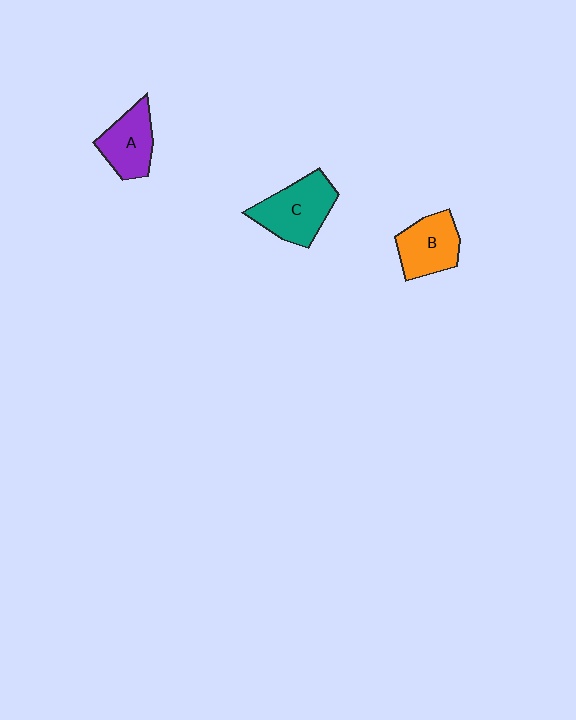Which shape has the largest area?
Shape C (teal).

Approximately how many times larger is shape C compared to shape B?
Approximately 1.2 times.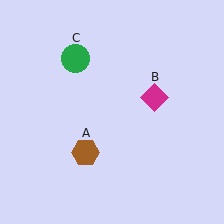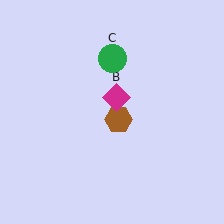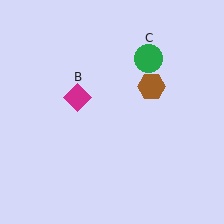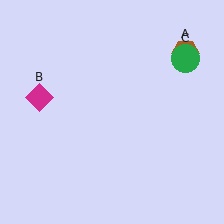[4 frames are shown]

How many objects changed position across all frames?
3 objects changed position: brown hexagon (object A), magenta diamond (object B), green circle (object C).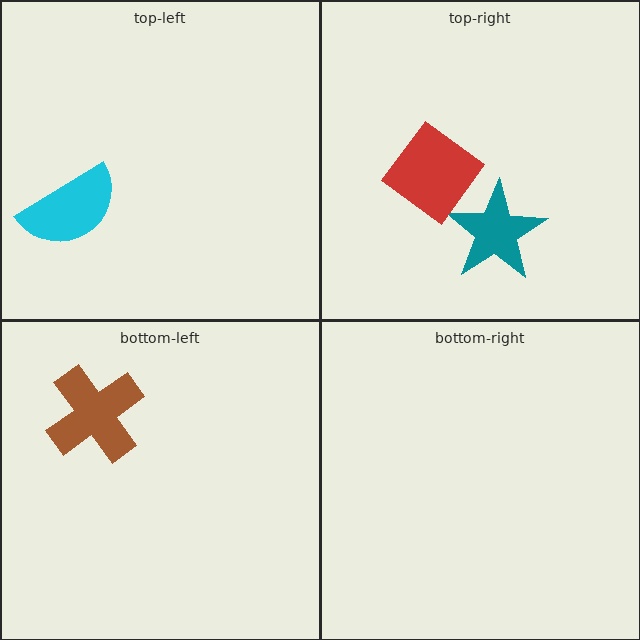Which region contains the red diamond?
The top-right region.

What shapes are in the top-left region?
The cyan semicircle.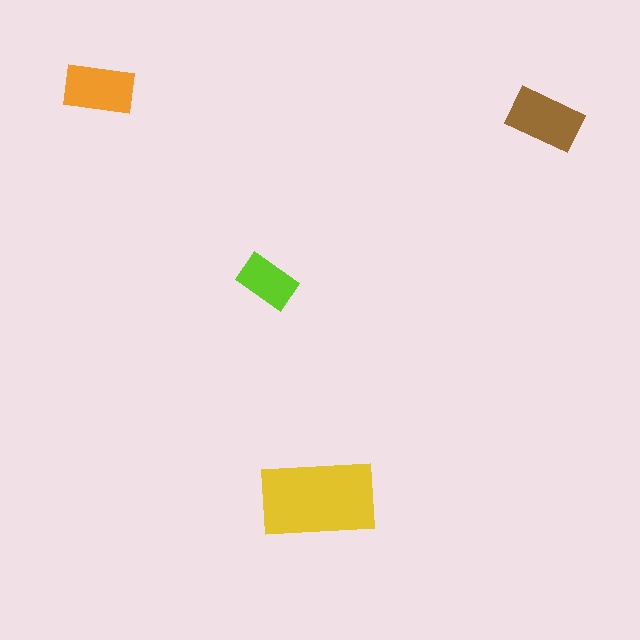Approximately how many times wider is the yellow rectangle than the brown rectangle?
About 1.5 times wider.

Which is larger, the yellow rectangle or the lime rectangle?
The yellow one.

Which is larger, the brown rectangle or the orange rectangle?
The brown one.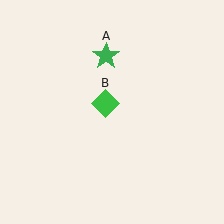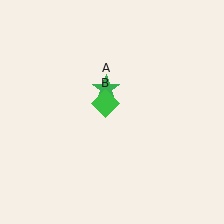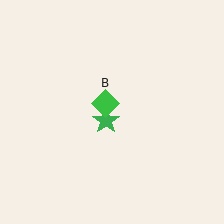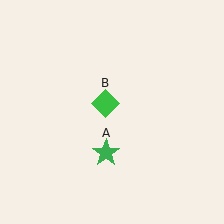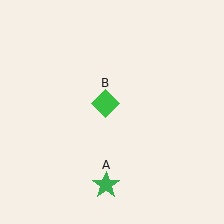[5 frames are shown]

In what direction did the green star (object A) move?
The green star (object A) moved down.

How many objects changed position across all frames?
1 object changed position: green star (object A).